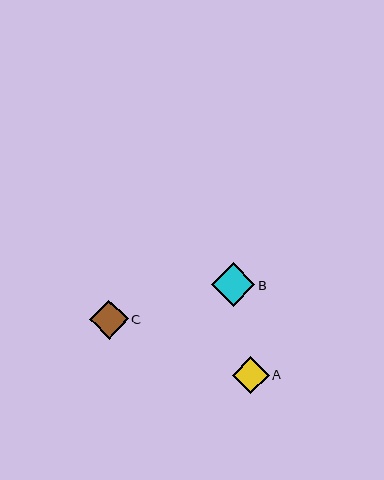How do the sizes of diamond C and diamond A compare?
Diamond C and diamond A are approximately the same size.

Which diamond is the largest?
Diamond B is the largest with a size of approximately 44 pixels.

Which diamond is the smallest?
Diamond A is the smallest with a size of approximately 37 pixels.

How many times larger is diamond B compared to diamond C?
Diamond B is approximately 1.1 times the size of diamond C.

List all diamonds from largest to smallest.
From largest to smallest: B, C, A.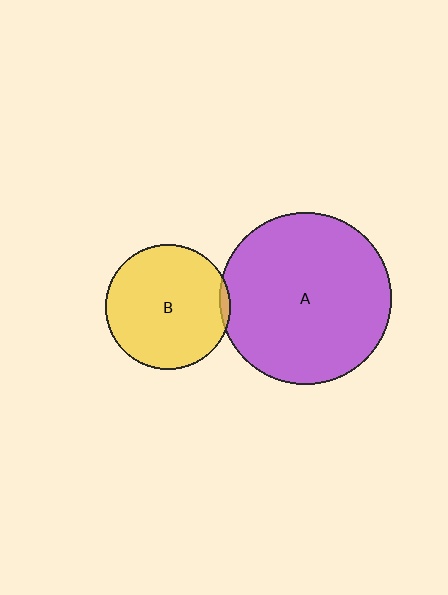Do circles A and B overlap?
Yes.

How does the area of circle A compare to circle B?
Approximately 1.9 times.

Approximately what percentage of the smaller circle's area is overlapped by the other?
Approximately 5%.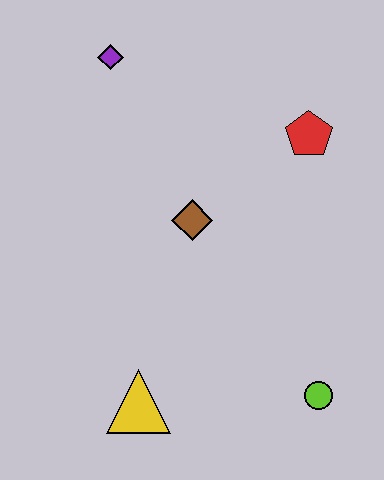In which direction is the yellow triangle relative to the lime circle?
The yellow triangle is to the left of the lime circle.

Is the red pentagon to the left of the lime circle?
Yes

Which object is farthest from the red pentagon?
The yellow triangle is farthest from the red pentagon.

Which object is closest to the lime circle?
The yellow triangle is closest to the lime circle.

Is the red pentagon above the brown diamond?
Yes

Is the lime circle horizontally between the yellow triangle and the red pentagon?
No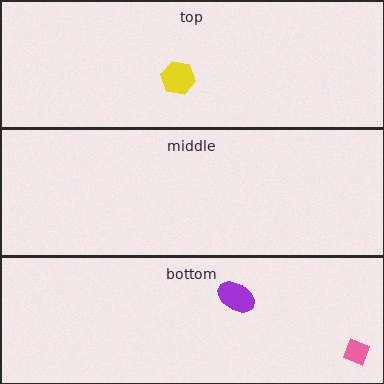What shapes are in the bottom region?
The pink diamond, the purple ellipse.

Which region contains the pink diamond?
The bottom region.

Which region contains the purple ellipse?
The bottom region.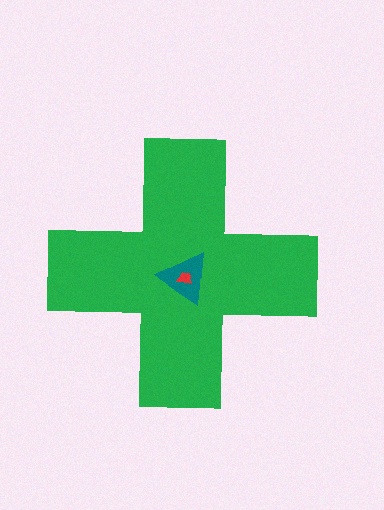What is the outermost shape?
The green cross.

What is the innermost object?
The red trapezoid.